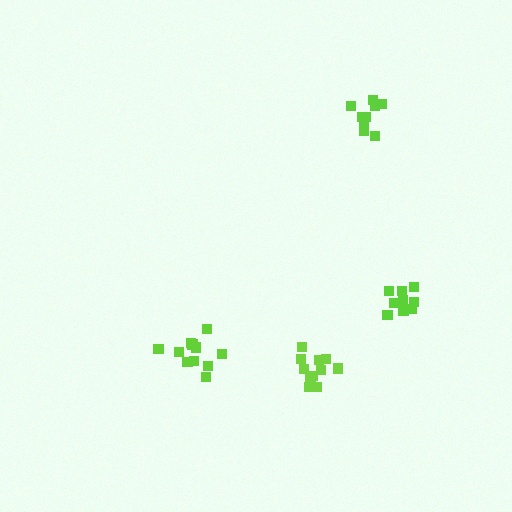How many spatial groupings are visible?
There are 4 spatial groupings.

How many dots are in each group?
Group 1: 13 dots, Group 2: 12 dots, Group 3: 10 dots, Group 4: 9 dots (44 total).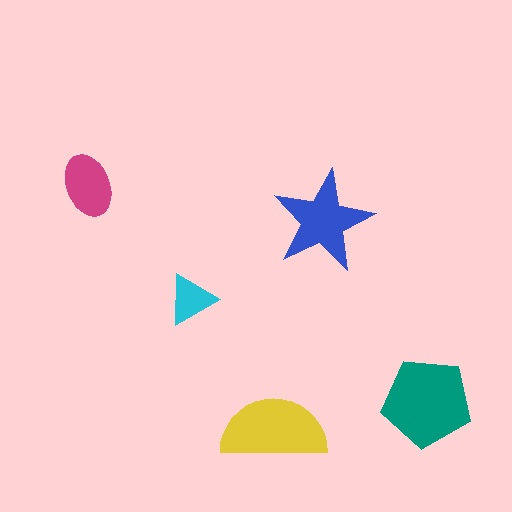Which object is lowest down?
The yellow semicircle is bottommost.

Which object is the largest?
The teal pentagon.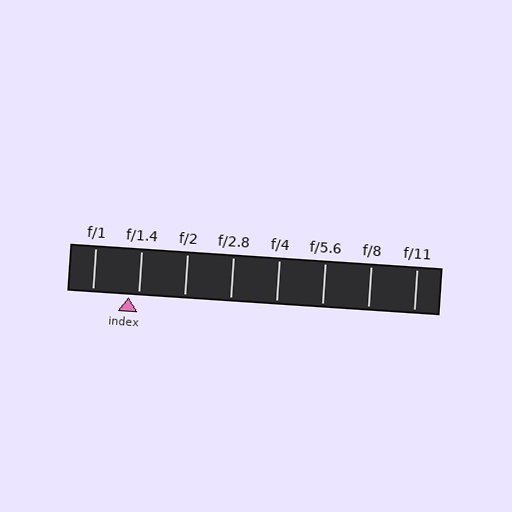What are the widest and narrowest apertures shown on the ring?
The widest aperture shown is f/1 and the narrowest is f/11.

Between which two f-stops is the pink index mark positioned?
The index mark is between f/1 and f/1.4.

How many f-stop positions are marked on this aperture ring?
There are 8 f-stop positions marked.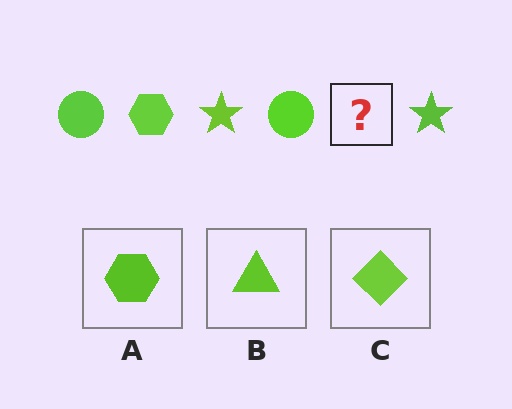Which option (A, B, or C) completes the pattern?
A.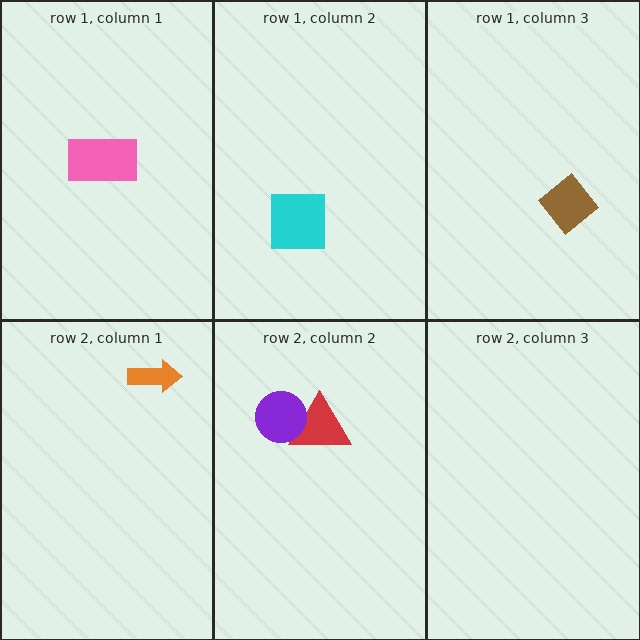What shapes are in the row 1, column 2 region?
The cyan square.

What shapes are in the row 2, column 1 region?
The orange arrow.